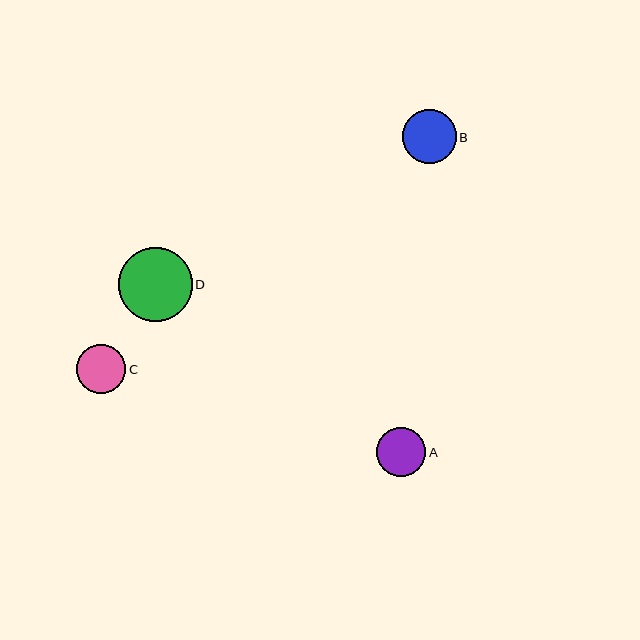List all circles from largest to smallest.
From largest to smallest: D, B, C, A.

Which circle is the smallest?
Circle A is the smallest with a size of approximately 49 pixels.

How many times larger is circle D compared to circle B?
Circle D is approximately 1.4 times the size of circle B.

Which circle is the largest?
Circle D is the largest with a size of approximately 74 pixels.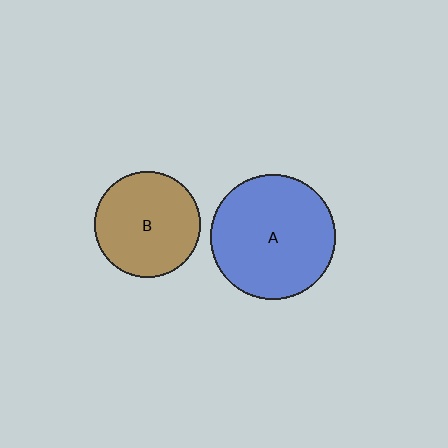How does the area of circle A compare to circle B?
Approximately 1.4 times.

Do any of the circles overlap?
No, none of the circles overlap.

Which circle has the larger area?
Circle A (blue).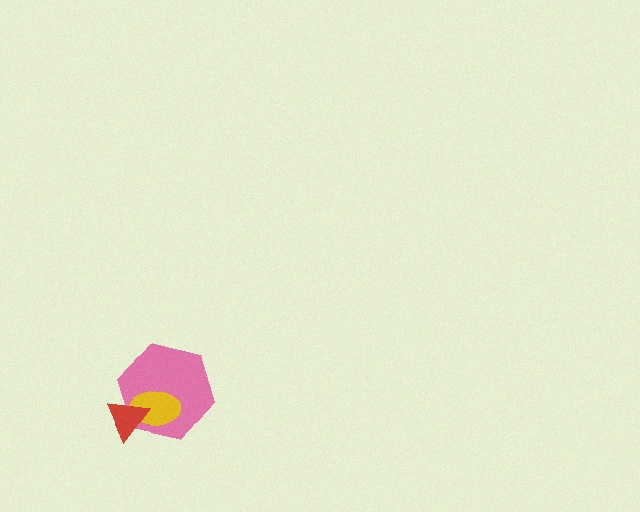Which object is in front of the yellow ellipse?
The red triangle is in front of the yellow ellipse.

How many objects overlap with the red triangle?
2 objects overlap with the red triangle.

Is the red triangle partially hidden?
No, no other shape covers it.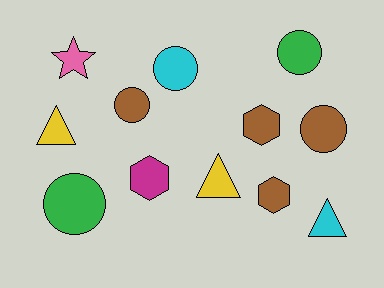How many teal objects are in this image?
There are no teal objects.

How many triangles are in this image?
There are 3 triangles.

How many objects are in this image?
There are 12 objects.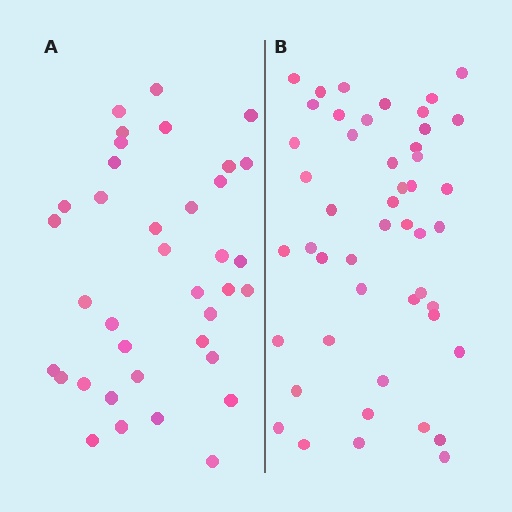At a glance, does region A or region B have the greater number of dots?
Region B (the right region) has more dots.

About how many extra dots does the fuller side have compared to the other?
Region B has roughly 12 or so more dots than region A.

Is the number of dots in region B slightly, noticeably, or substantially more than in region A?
Region B has noticeably more, but not dramatically so. The ratio is roughly 1.3 to 1.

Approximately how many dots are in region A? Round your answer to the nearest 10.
About 40 dots. (The exact count is 37, which rounds to 40.)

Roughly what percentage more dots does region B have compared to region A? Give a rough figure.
About 30% more.